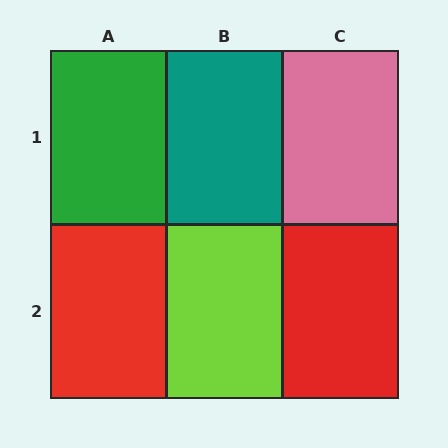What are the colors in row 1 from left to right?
Green, teal, pink.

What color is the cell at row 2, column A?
Red.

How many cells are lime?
1 cell is lime.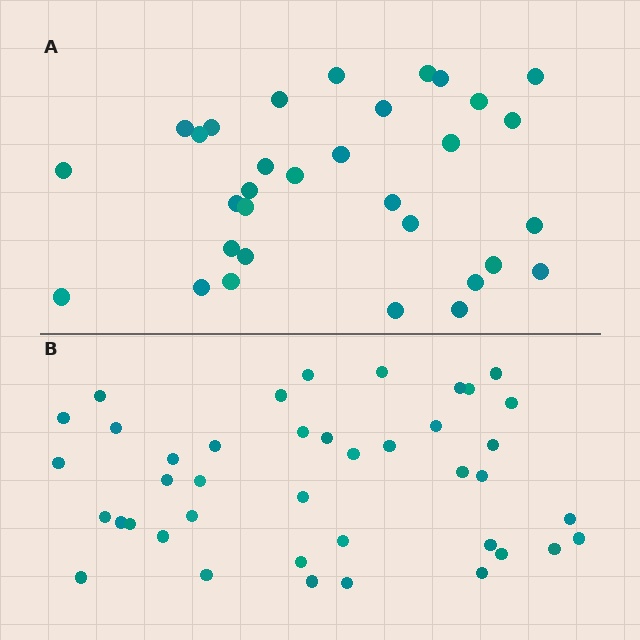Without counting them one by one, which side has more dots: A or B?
Region B (the bottom region) has more dots.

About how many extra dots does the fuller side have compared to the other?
Region B has roughly 8 or so more dots than region A.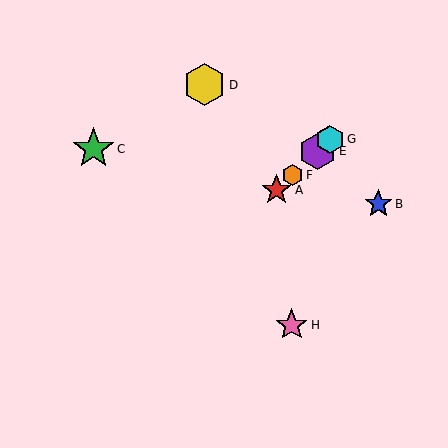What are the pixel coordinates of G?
Object G is at (330, 139).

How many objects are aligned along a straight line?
4 objects (A, E, F, G) are aligned along a straight line.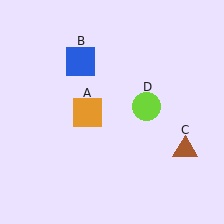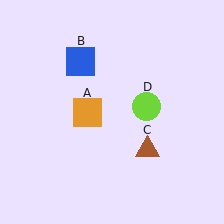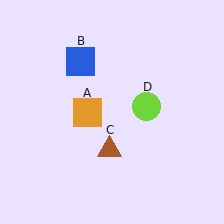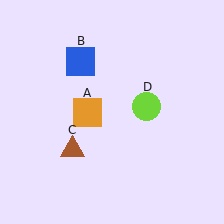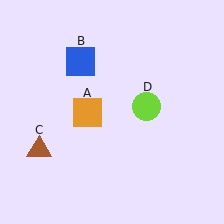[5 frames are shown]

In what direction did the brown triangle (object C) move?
The brown triangle (object C) moved left.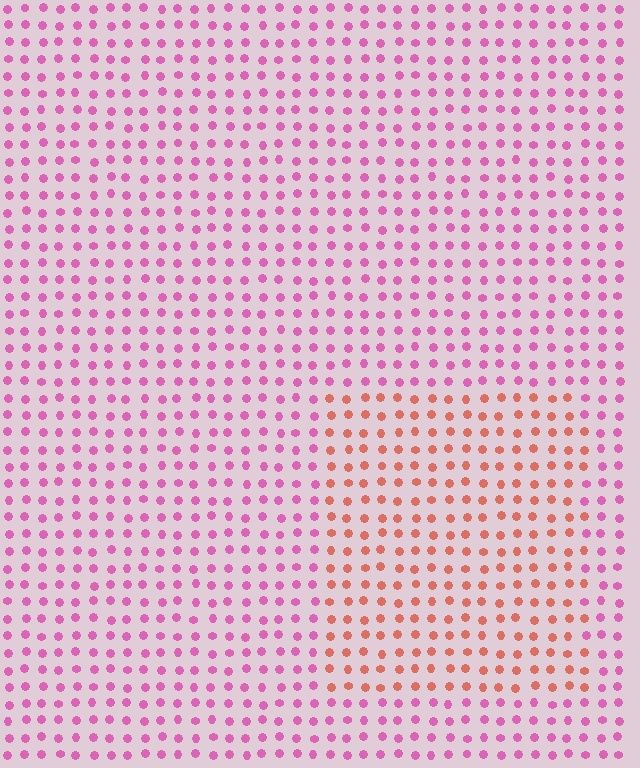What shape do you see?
I see a rectangle.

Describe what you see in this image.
The image is filled with small pink elements in a uniform arrangement. A rectangle-shaped region is visible where the elements are tinted to a slightly different hue, forming a subtle color boundary.